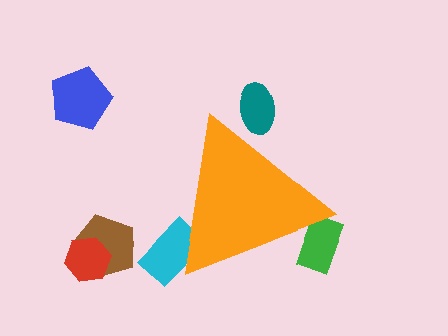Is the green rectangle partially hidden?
Yes, the green rectangle is partially hidden behind the orange triangle.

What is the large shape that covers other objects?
An orange triangle.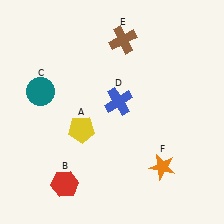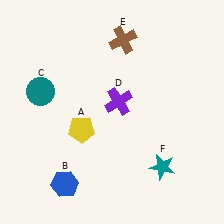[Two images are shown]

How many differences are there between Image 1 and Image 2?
There are 3 differences between the two images.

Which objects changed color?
B changed from red to blue. D changed from blue to purple. F changed from orange to teal.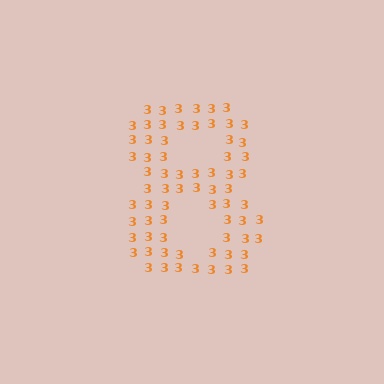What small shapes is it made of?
It is made of small digit 3's.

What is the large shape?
The large shape is the digit 8.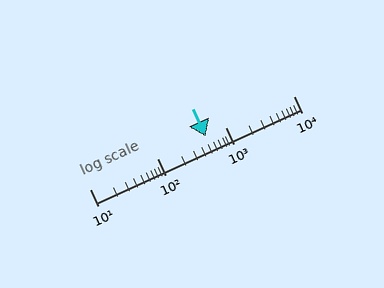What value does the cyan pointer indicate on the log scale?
The pointer indicates approximately 510.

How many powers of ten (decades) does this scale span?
The scale spans 3 decades, from 10 to 10000.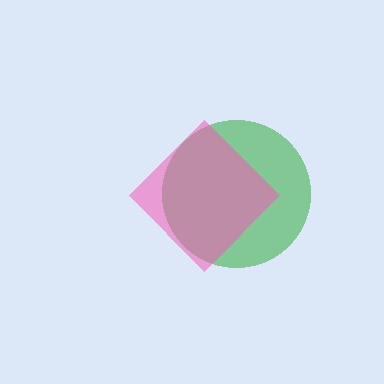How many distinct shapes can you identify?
There are 2 distinct shapes: a green circle, a pink diamond.